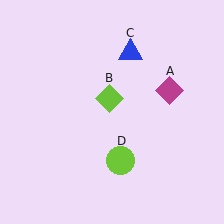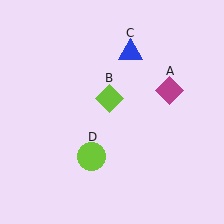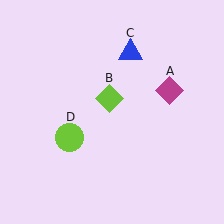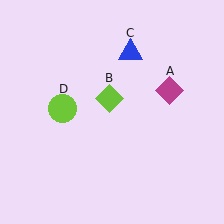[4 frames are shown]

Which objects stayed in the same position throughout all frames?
Magenta diamond (object A) and lime diamond (object B) and blue triangle (object C) remained stationary.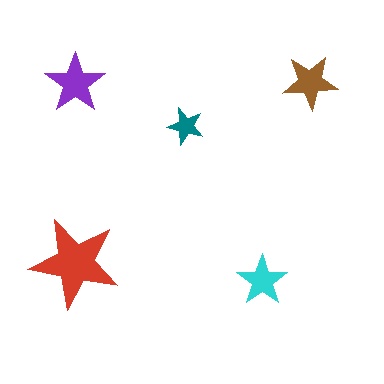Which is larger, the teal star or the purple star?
The purple one.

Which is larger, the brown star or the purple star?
The purple one.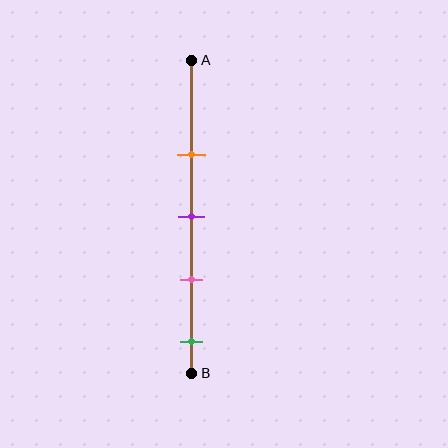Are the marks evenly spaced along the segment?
Yes, the marks are approximately evenly spaced.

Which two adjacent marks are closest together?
The purple and pink marks are the closest adjacent pair.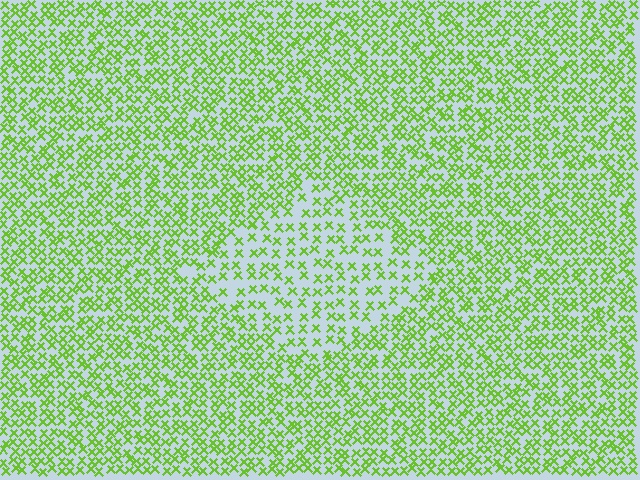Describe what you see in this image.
The image contains small lime elements arranged at two different densities. A diamond-shaped region is visible where the elements are less densely packed than the surrounding area.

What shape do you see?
I see a diamond.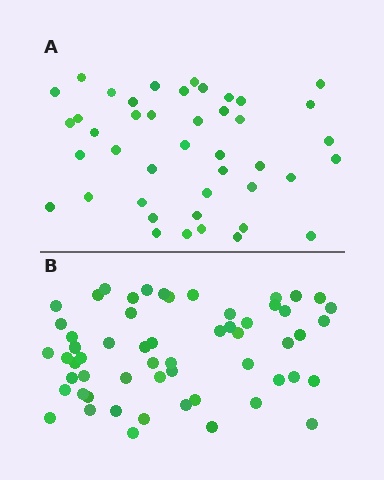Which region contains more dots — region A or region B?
Region B (the bottom region) has more dots.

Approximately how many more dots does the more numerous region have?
Region B has approximately 15 more dots than region A.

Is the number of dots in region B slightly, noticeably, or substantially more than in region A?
Region B has noticeably more, but not dramatically so. The ratio is roughly 1.3 to 1.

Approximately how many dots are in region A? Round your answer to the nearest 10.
About 40 dots. (The exact count is 43, which rounds to 40.)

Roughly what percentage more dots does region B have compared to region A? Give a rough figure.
About 35% more.